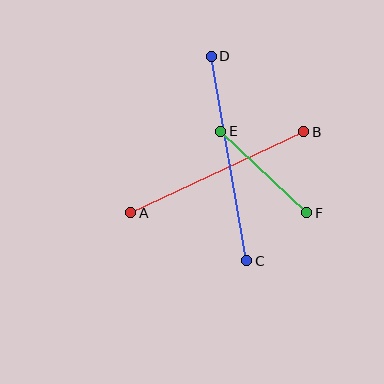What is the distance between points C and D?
The distance is approximately 208 pixels.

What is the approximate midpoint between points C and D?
The midpoint is at approximately (229, 158) pixels.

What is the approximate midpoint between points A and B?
The midpoint is at approximately (217, 172) pixels.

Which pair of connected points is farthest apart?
Points C and D are farthest apart.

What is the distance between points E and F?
The distance is approximately 119 pixels.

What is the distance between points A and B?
The distance is approximately 191 pixels.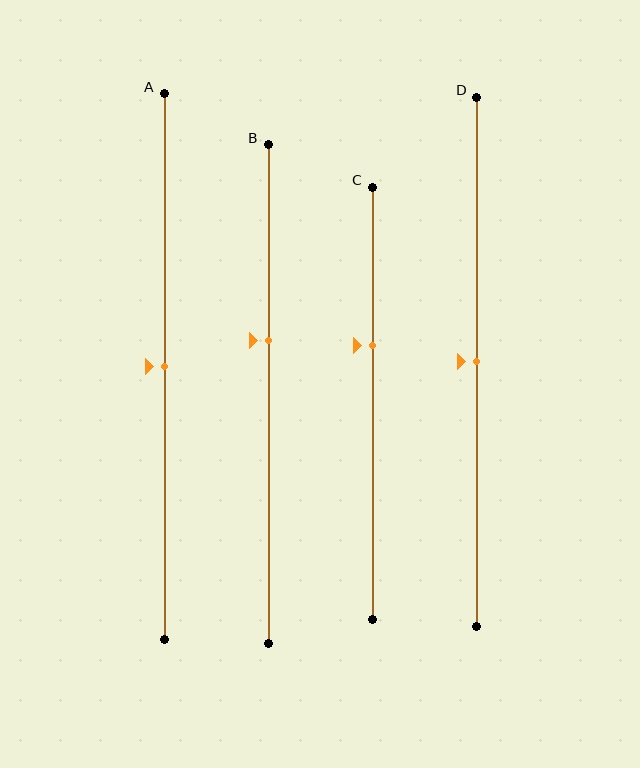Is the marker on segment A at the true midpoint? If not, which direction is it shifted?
Yes, the marker on segment A is at the true midpoint.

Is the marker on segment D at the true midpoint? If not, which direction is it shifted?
Yes, the marker on segment D is at the true midpoint.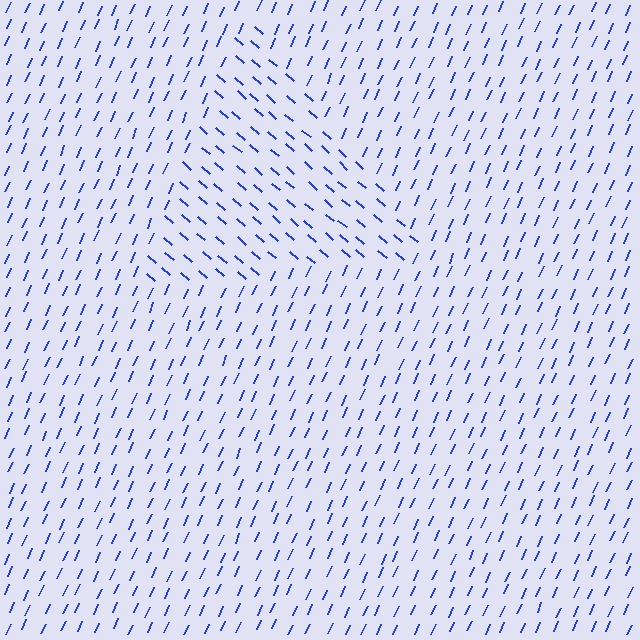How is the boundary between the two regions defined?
The boundary is defined purely by a change in line orientation (approximately 73 degrees difference). All lines are the same color and thickness.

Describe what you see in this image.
The image is filled with small blue line segments. A triangle region in the image has lines oriented differently from the surrounding lines, creating a visible texture boundary.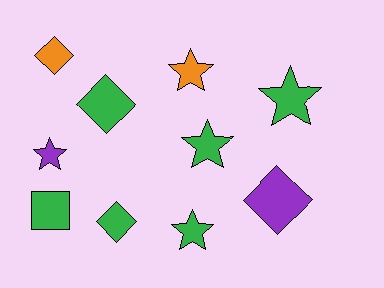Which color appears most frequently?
Green, with 6 objects.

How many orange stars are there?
There is 1 orange star.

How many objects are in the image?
There are 10 objects.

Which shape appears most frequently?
Star, with 5 objects.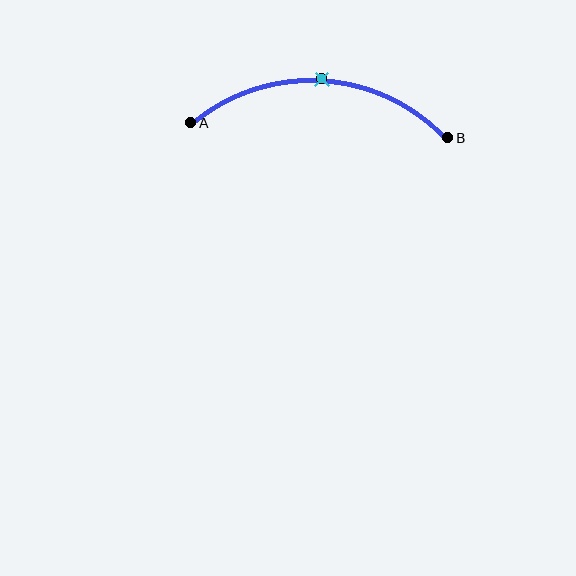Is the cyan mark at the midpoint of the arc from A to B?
Yes. The cyan mark lies on the arc at equal arc-length from both A and B — it is the arc midpoint.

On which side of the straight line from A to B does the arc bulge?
The arc bulges above the straight line connecting A and B.